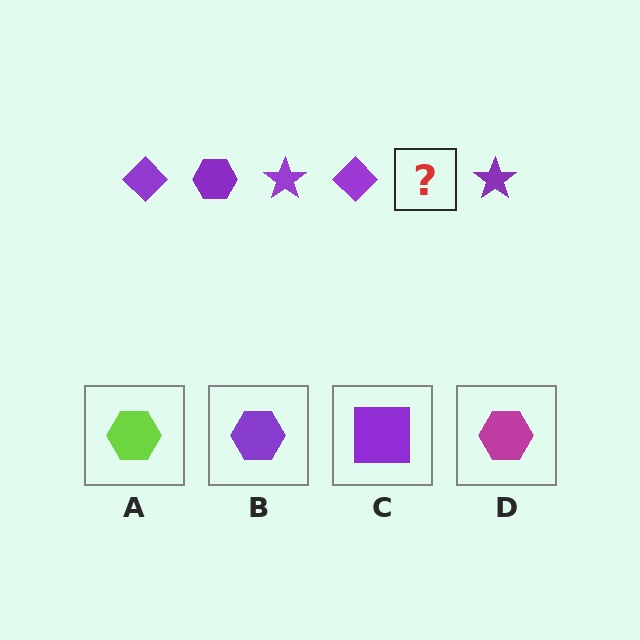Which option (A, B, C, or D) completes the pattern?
B.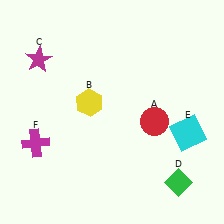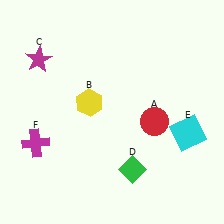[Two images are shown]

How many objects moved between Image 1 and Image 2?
1 object moved between the two images.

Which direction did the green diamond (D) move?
The green diamond (D) moved left.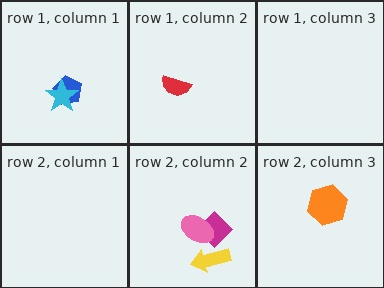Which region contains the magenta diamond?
The row 2, column 2 region.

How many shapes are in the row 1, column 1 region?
2.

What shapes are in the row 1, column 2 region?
The red semicircle.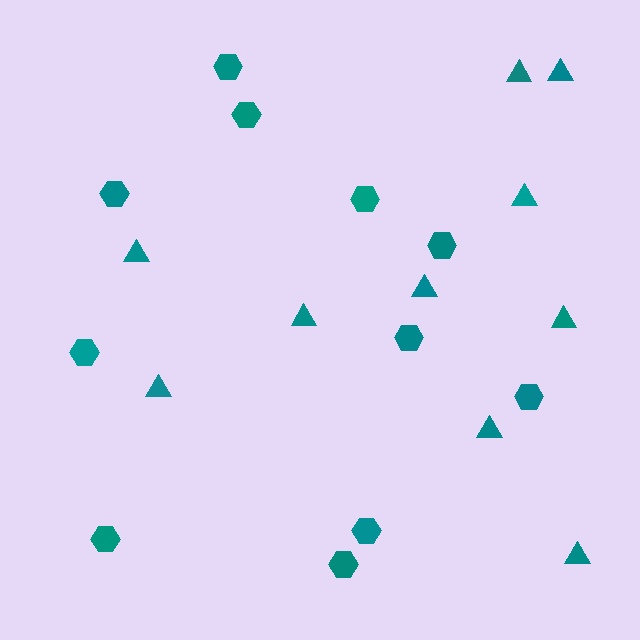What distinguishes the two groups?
There are 2 groups: one group of hexagons (11) and one group of triangles (10).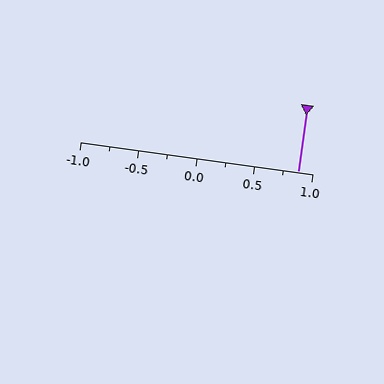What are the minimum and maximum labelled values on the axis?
The axis runs from -1.0 to 1.0.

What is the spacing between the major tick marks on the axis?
The major ticks are spaced 0.5 apart.